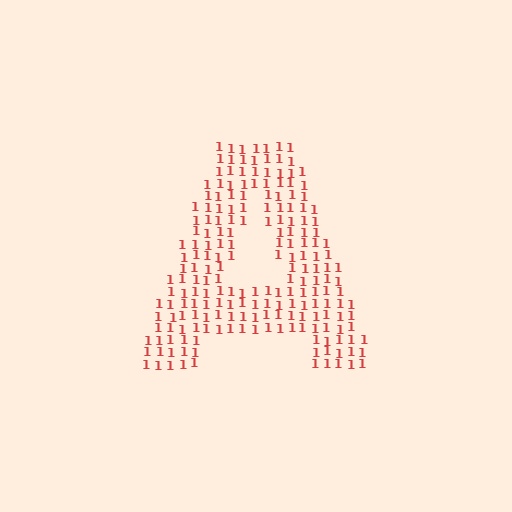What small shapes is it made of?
It is made of small digit 1's.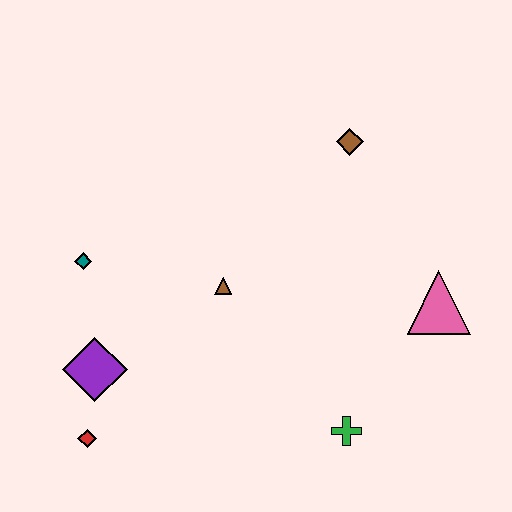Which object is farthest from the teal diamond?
The pink triangle is farthest from the teal diamond.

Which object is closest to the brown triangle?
The teal diamond is closest to the brown triangle.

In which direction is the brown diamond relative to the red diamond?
The brown diamond is above the red diamond.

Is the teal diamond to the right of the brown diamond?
No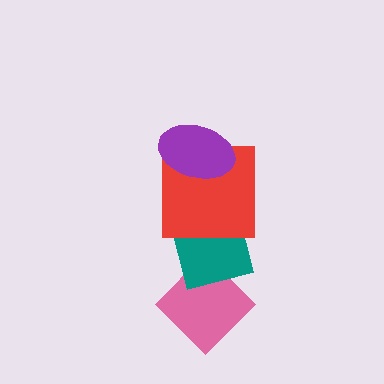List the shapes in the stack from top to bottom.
From top to bottom: the purple ellipse, the red square, the teal square, the pink diamond.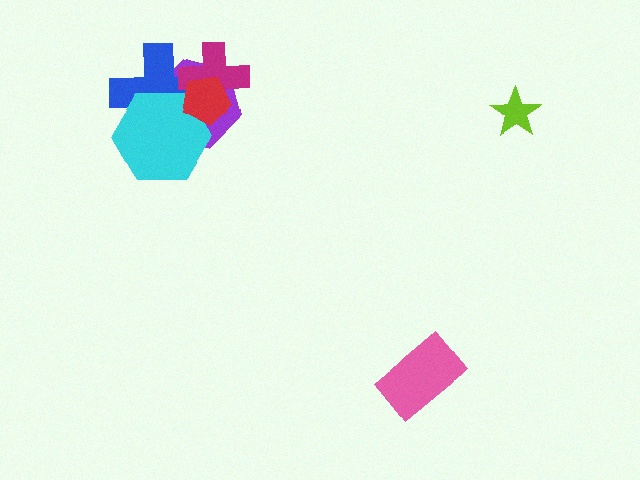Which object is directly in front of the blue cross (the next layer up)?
The cyan hexagon is directly in front of the blue cross.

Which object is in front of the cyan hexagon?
The red pentagon is in front of the cyan hexagon.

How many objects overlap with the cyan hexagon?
3 objects overlap with the cyan hexagon.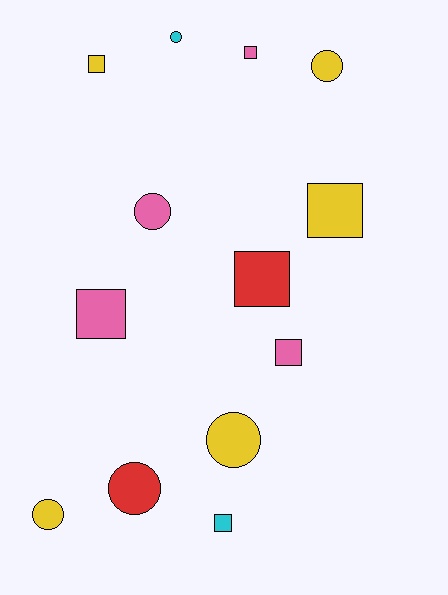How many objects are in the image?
There are 13 objects.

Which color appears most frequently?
Yellow, with 5 objects.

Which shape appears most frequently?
Square, with 7 objects.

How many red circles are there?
There is 1 red circle.